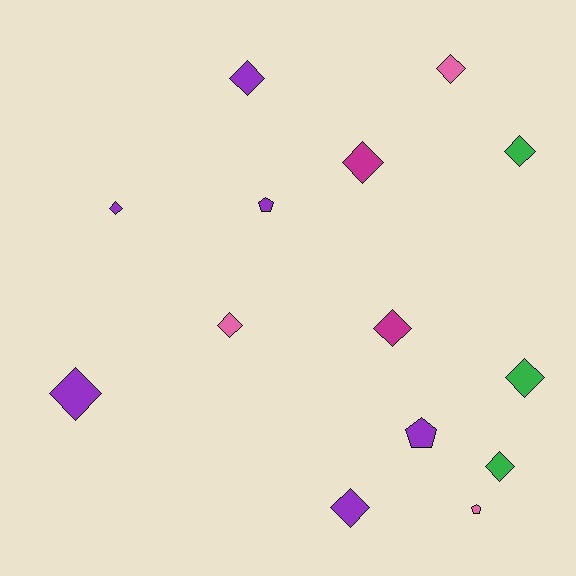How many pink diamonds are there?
There are 2 pink diamonds.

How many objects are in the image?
There are 14 objects.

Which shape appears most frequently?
Diamond, with 11 objects.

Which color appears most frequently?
Purple, with 6 objects.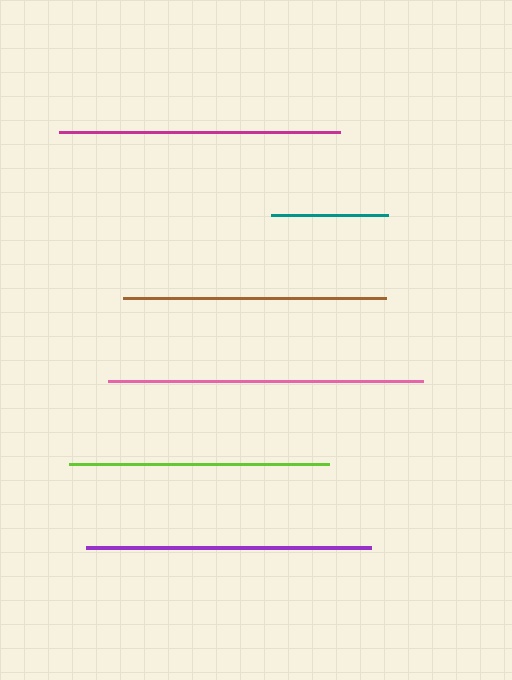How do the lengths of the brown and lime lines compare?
The brown and lime lines are approximately the same length.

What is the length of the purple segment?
The purple segment is approximately 286 pixels long.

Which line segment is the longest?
The pink line is the longest at approximately 315 pixels.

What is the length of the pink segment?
The pink segment is approximately 315 pixels long.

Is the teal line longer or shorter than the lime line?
The lime line is longer than the teal line.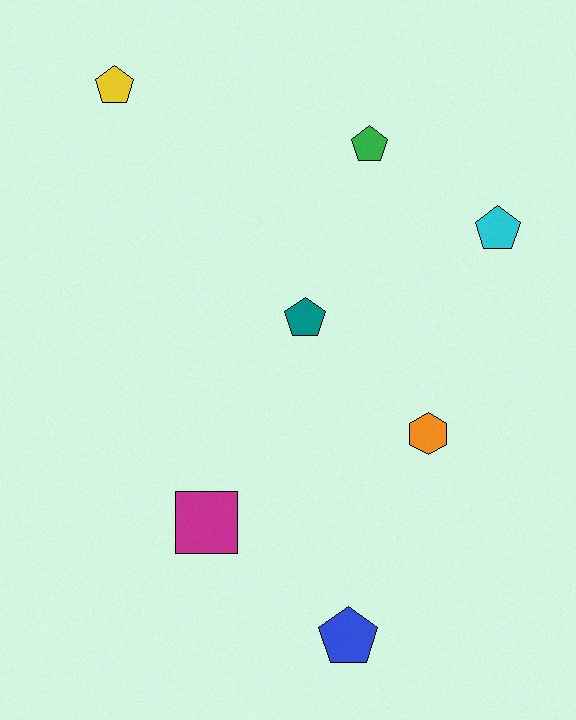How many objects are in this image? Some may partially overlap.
There are 7 objects.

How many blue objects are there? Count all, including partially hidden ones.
There is 1 blue object.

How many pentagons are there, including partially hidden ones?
There are 5 pentagons.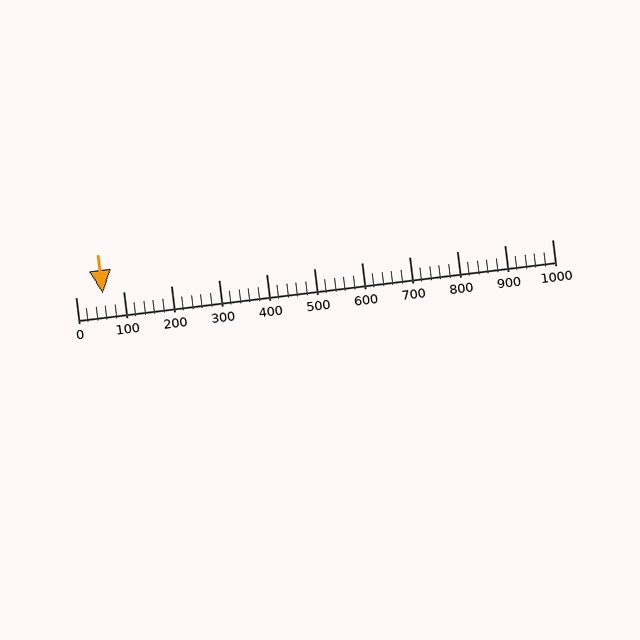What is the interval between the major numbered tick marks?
The major tick marks are spaced 100 units apart.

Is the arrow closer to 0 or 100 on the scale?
The arrow is closer to 100.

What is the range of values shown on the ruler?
The ruler shows values from 0 to 1000.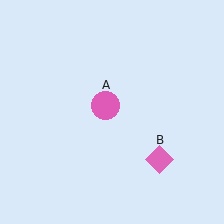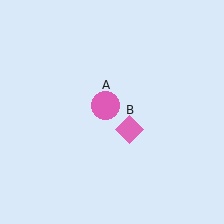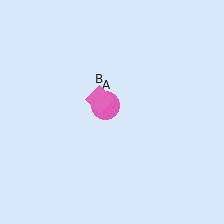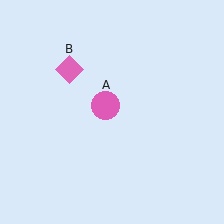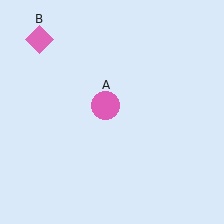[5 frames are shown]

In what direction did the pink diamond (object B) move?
The pink diamond (object B) moved up and to the left.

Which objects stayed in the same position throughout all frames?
Pink circle (object A) remained stationary.